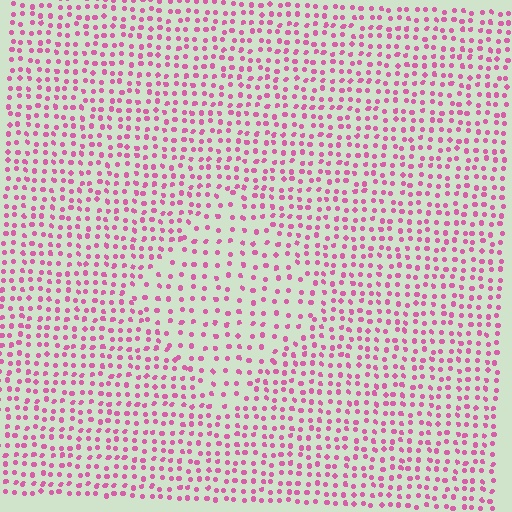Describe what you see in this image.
The image contains small pink elements arranged at two different densities. A diamond-shaped region is visible where the elements are less densely packed than the surrounding area.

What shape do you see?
I see a diamond.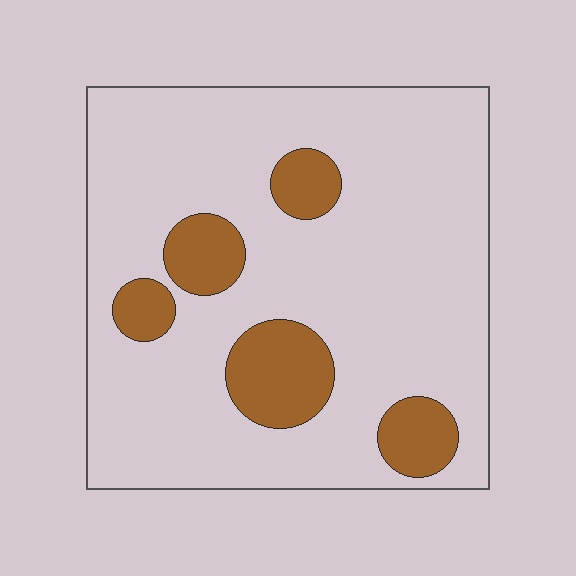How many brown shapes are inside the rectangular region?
5.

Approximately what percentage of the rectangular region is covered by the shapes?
Approximately 15%.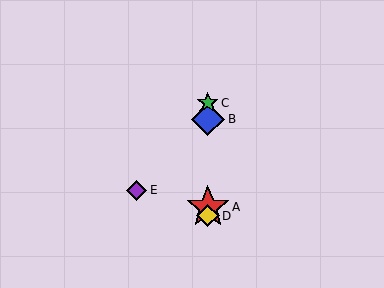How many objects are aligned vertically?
4 objects (A, B, C, D) are aligned vertically.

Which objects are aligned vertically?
Objects A, B, C, D are aligned vertically.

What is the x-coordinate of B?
Object B is at x≈208.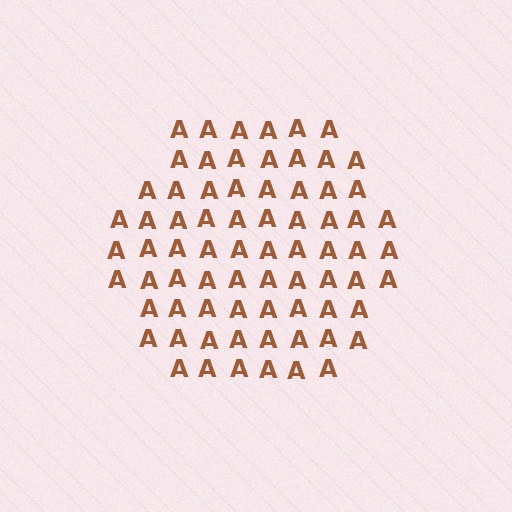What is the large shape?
The large shape is a hexagon.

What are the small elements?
The small elements are letter A's.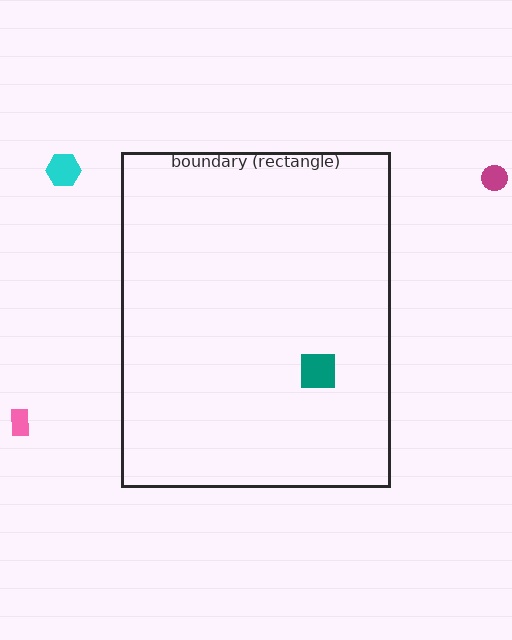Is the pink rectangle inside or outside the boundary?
Outside.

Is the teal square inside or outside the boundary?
Inside.